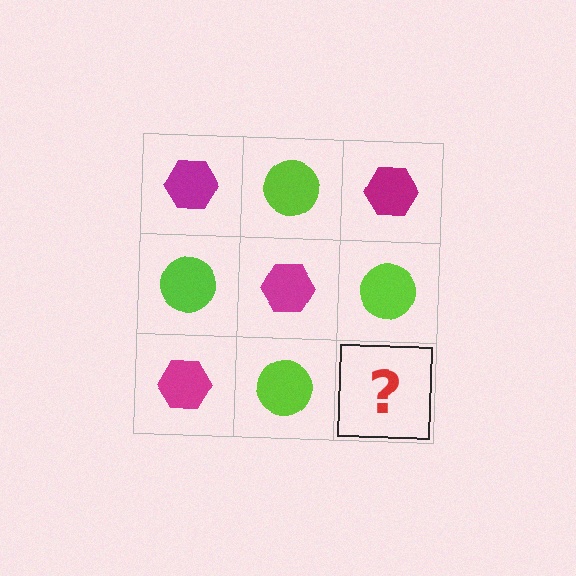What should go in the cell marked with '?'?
The missing cell should contain a magenta hexagon.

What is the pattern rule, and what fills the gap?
The rule is that it alternates magenta hexagon and lime circle in a checkerboard pattern. The gap should be filled with a magenta hexagon.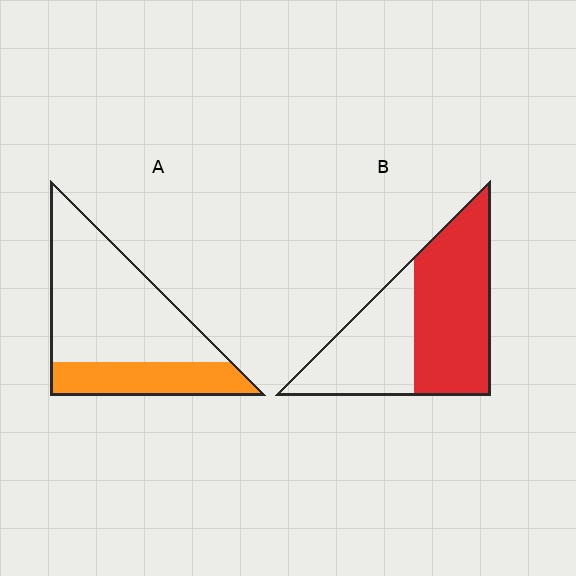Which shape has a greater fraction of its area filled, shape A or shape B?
Shape B.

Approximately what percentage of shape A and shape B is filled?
A is approximately 30% and B is approximately 60%.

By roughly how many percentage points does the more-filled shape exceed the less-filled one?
By roughly 30 percentage points (B over A).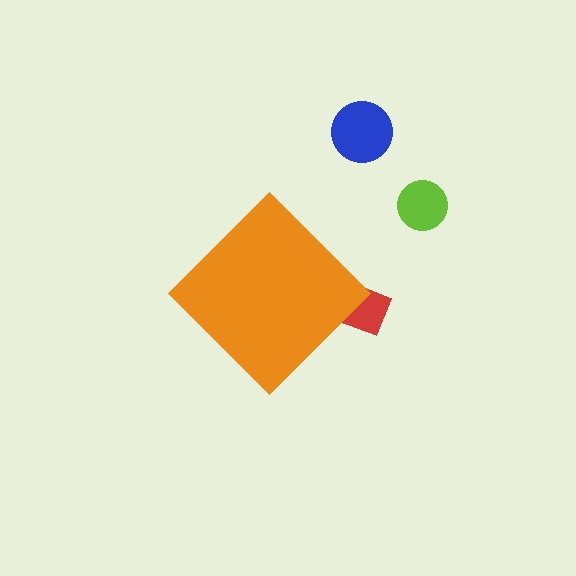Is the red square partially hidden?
Yes, the red square is partially hidden behind the orange diamond.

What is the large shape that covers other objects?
An orange diamond.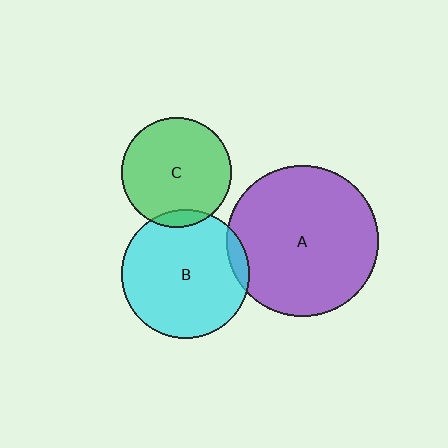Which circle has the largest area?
Circle A (purple).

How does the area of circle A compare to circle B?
Approximately 1.4 times.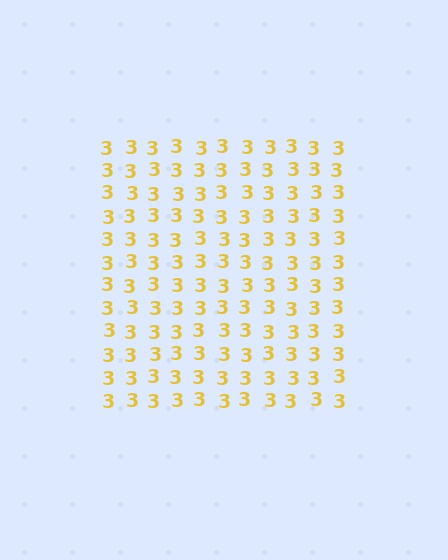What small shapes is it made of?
It is made of small digit 3's.